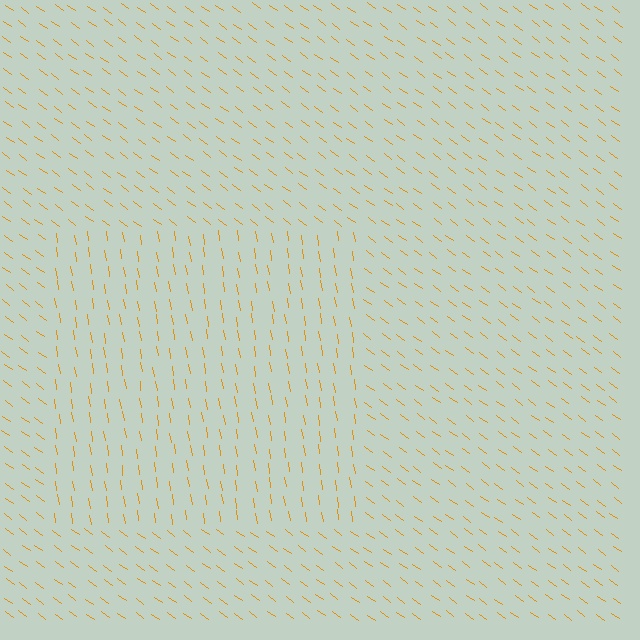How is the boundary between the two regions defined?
The boundary is defined purely by a change in line orientation (approximately 45 degrees difference). All lines are the same color and thickness.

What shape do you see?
I see a rectangle.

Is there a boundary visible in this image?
Yes, there is a texture boundary formed by a change in line orientation.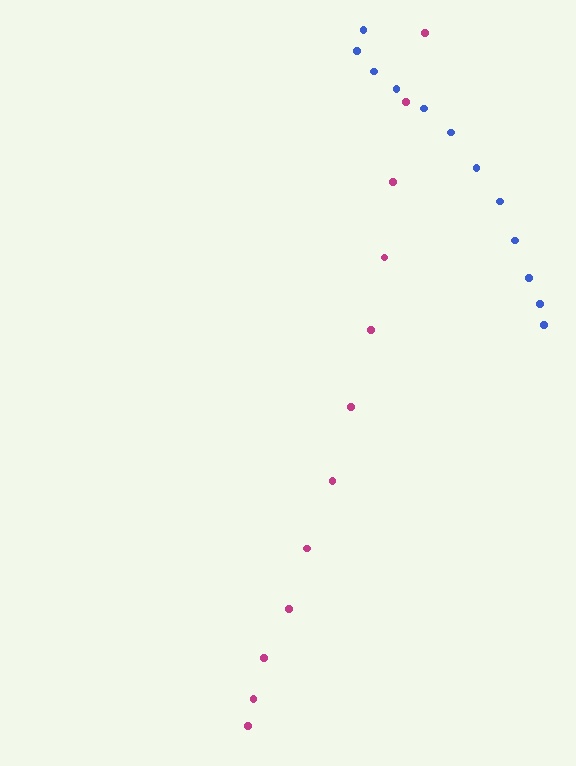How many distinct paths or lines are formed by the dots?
There are 2 distinct paths.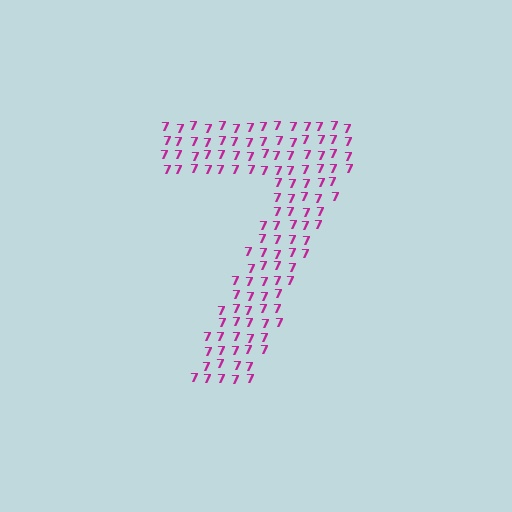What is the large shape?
The large shape is the digit 7.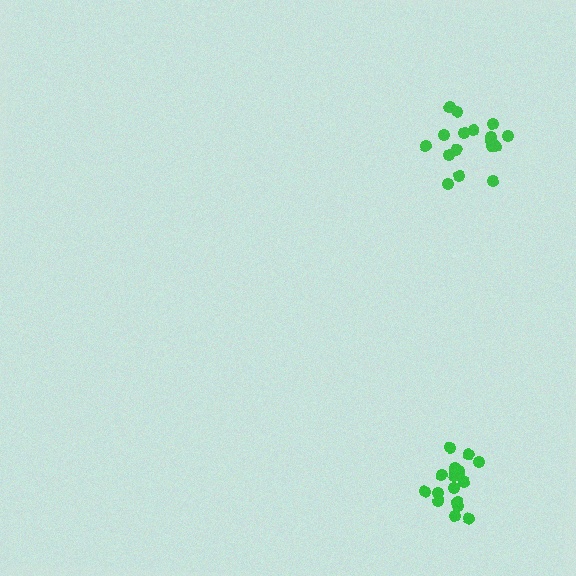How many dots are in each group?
Group 1: 17 dots, Group 2: 18 dots (35 total).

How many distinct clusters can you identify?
There are 2 distinct clusters.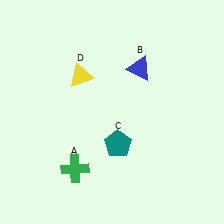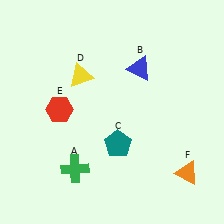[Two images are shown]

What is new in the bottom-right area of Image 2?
An orange triangle (F) was added in the bottom-right area of Image 2.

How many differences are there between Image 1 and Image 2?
There are 2 differences between the two images.